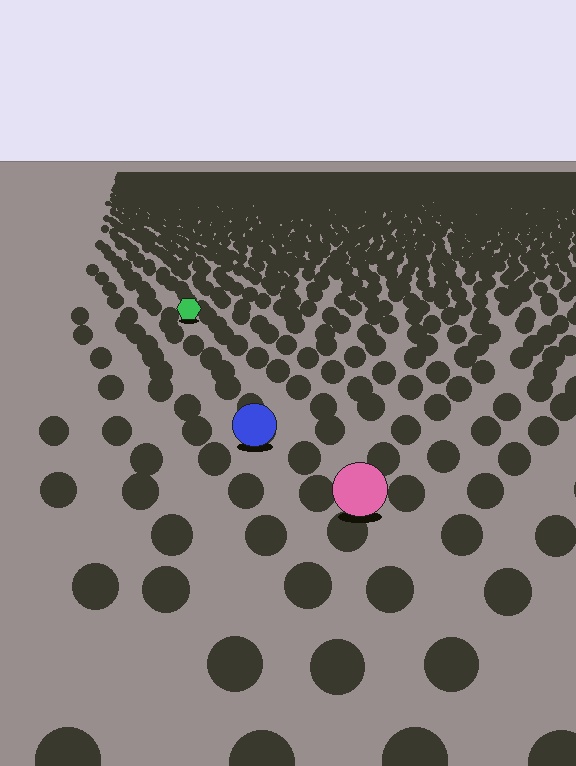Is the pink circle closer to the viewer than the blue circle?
Yes. The pink circle is closer — you can tell from the texture gradient: the ground texture is coarser near it.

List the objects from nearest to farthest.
From nearest to farthest: the pink circle, the blue circle, the green hexagon.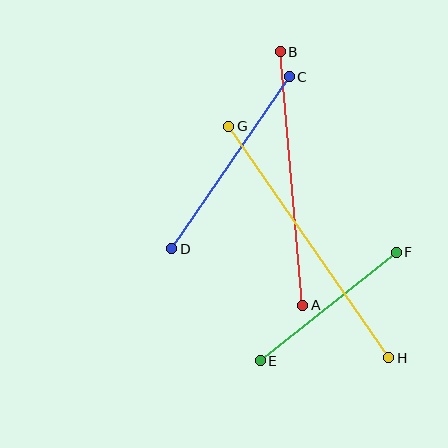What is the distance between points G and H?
The distance is approximately 282 pixels.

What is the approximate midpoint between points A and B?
The midpoint is at approximately (292, 179) pixels.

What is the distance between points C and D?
The distance is approximately 208 pixels.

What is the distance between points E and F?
The distance is approximately 174 pixels.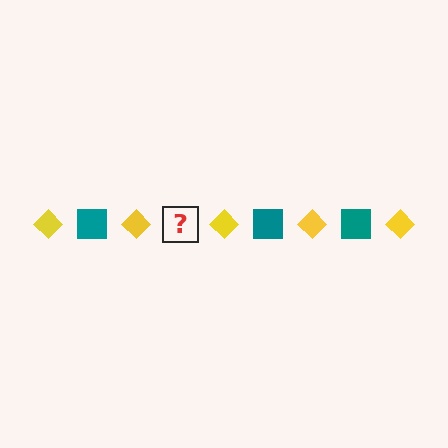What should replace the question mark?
The question mark should be replaced with a teal square.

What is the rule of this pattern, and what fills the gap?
The rule is that the pattern alternates between yellow diamond and teal square. The gap should be filled with a teal square.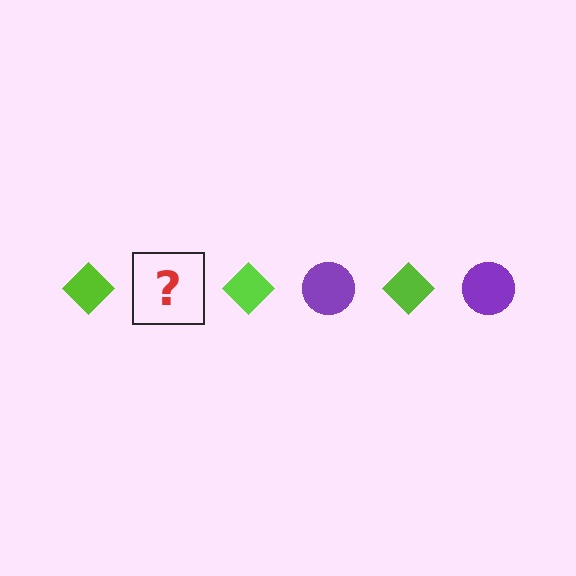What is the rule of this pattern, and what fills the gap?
The rule is that the pattern alternates between lime diamond and purple circle. The gap should be filled with a purple circle.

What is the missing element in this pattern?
The missing element is a purple circle.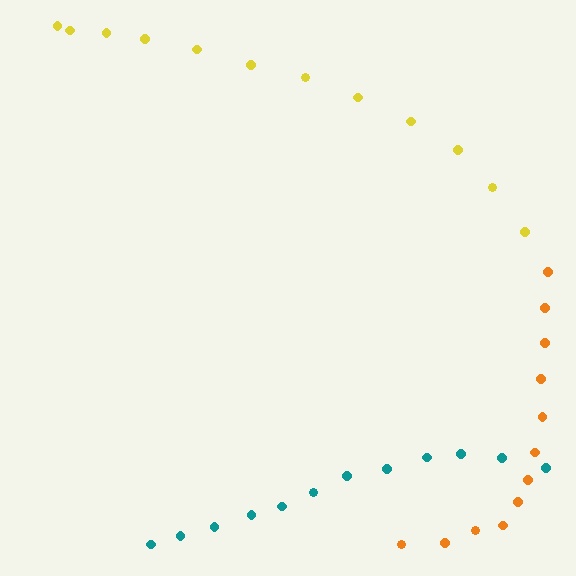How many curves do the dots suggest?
There are 3 distinct paths.